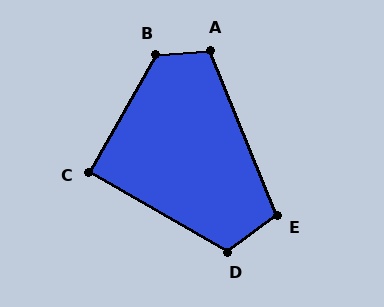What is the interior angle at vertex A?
Approximately 107 degrees (obtuse).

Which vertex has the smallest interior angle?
C, at approximately 90 degrees.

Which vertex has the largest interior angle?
B, at approximately 125 degrees.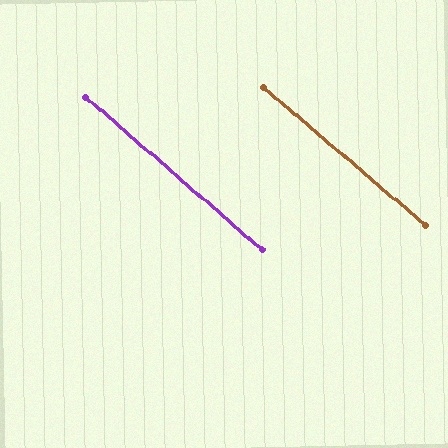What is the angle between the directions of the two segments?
Approximately 1 degree.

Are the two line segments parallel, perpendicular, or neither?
Parallel — their directions differ by only 0.7°.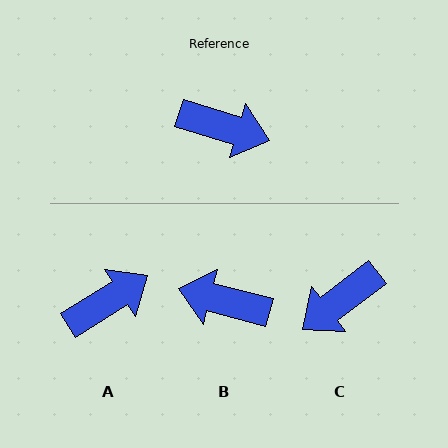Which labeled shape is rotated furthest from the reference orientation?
B, about 178 degrees away.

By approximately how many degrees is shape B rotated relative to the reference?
Approximately 178 degrees clockwise.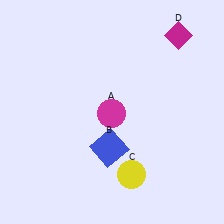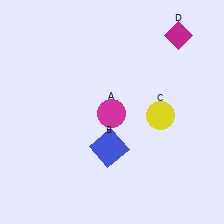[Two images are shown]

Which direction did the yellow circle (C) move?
The yellow circle (C) moved up.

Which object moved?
The yellow circle (C) moved up.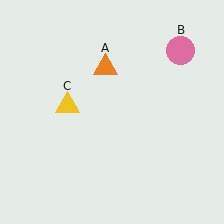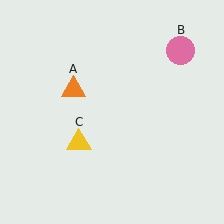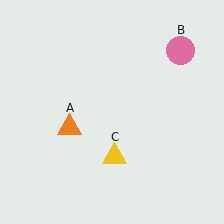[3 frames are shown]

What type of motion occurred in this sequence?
The orange triangle (object A), yellow triangle (object C) rotated counterclockwise around the center of the scene.